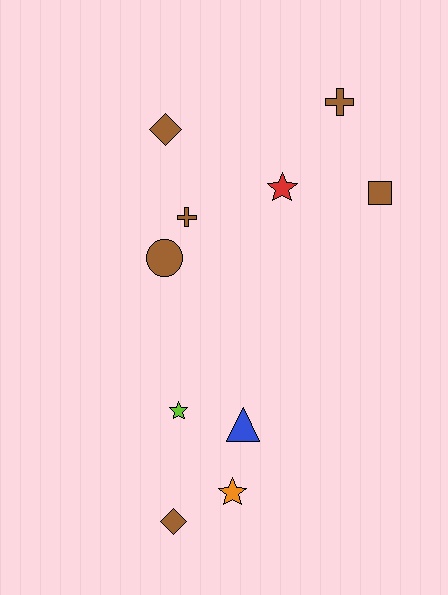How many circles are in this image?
There is 1 circle.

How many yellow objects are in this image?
There are no yellow objects.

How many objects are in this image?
There are 10 objects.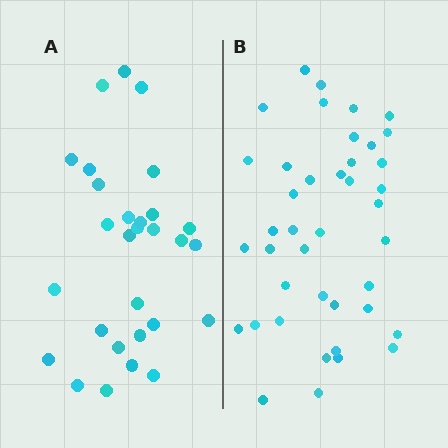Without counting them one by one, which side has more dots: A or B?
Region B (the right region) has more dots.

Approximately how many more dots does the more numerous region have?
Region B has roughly 12 or so more dots than region A.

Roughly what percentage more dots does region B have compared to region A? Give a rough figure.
About 40% more.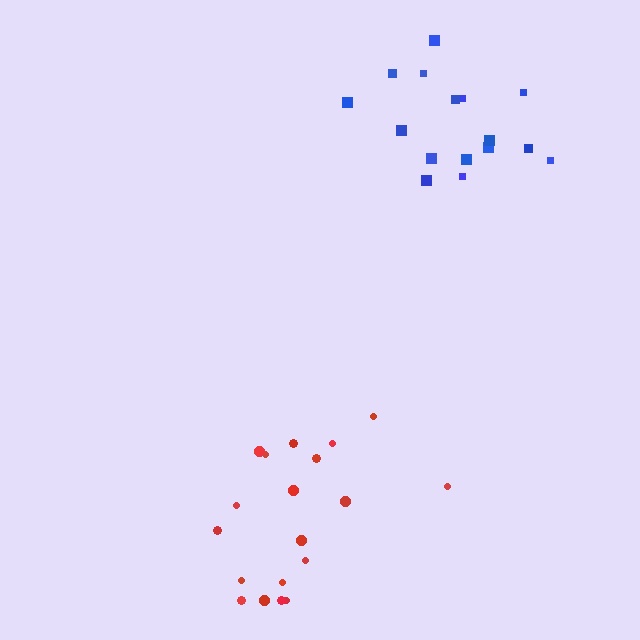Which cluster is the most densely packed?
Blue.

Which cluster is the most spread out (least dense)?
Red.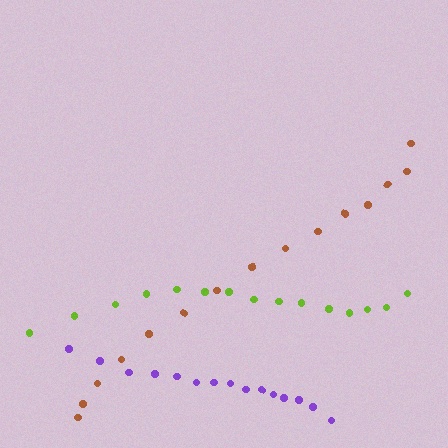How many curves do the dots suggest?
There are 3 distinct paths.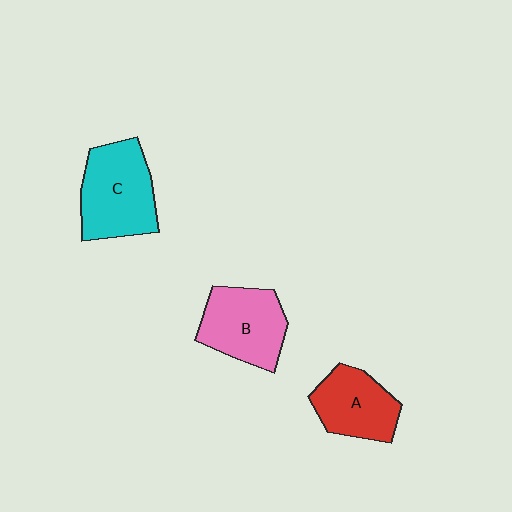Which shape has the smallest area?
Shape A (red).